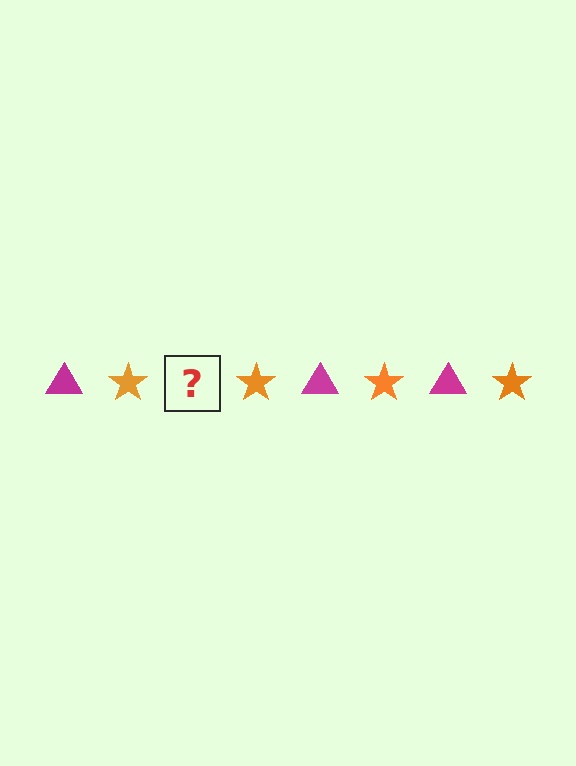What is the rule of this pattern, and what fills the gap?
The rule is that the pattern alternates between magenta triangle and orange star. The gap should be filled with a magenta triangle.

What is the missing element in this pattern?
The missing element is a magenta triangle.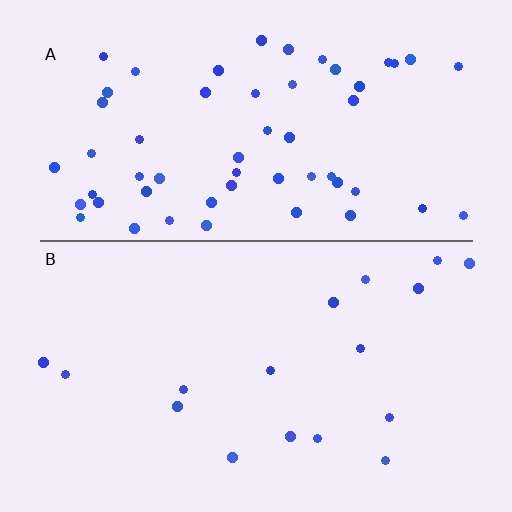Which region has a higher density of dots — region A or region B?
A (the top).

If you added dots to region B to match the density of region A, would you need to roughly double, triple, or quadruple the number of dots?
Approximately triple.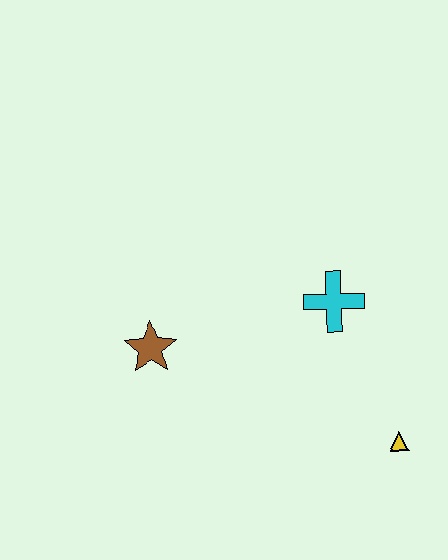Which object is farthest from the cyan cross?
The brown star is farthest from the cyan cross.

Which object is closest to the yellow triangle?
The cyan cross is closest to the yellow triangle.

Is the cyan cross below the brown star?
No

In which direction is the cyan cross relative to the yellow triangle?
The cyan cross is above the yellow triangle.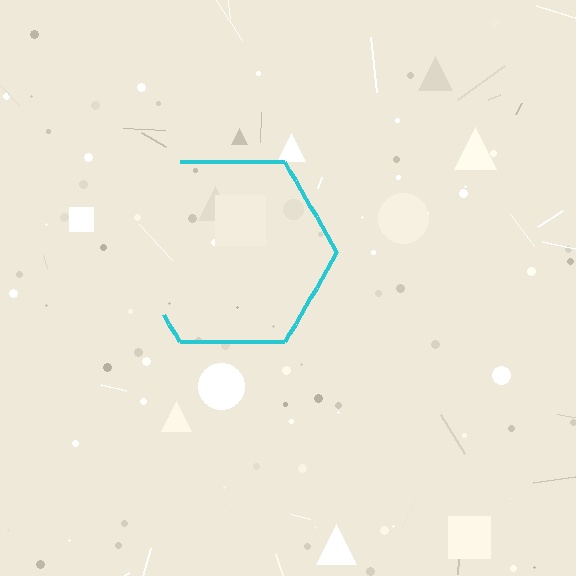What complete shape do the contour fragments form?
The contour fragments form a hexagon.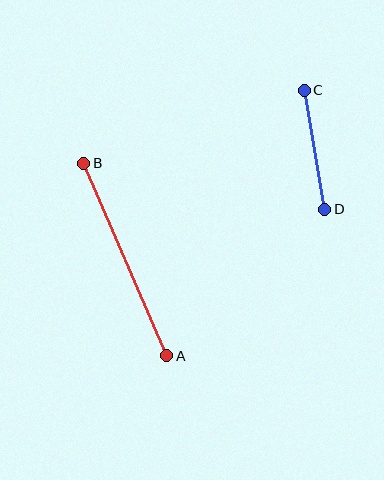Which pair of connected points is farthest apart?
Points A and B are farthest apart.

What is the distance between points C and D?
The distance is approximately 120 pixels.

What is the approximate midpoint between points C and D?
The midpoint is at approximately (315, 150) pixels.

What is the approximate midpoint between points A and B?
The midpoint is at approximately (125, 260) pixels.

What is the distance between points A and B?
The distance is approximately 209 pixels.